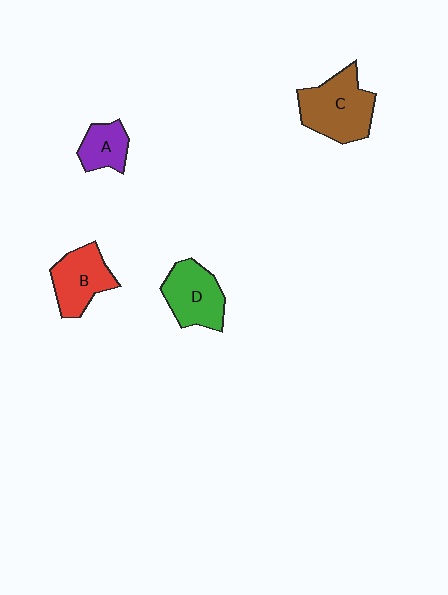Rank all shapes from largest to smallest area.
From largest to smallest: C (brown), D (green), B (red), A (purple).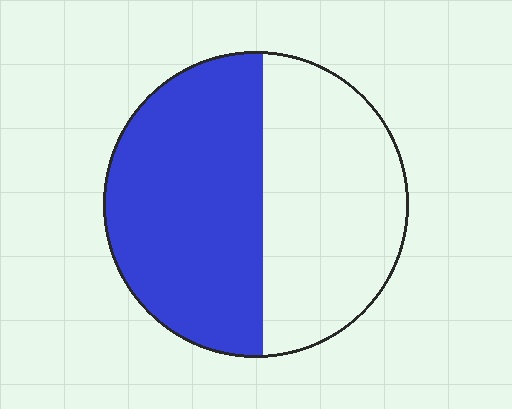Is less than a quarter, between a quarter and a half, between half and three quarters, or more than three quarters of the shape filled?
Between half and three quarters.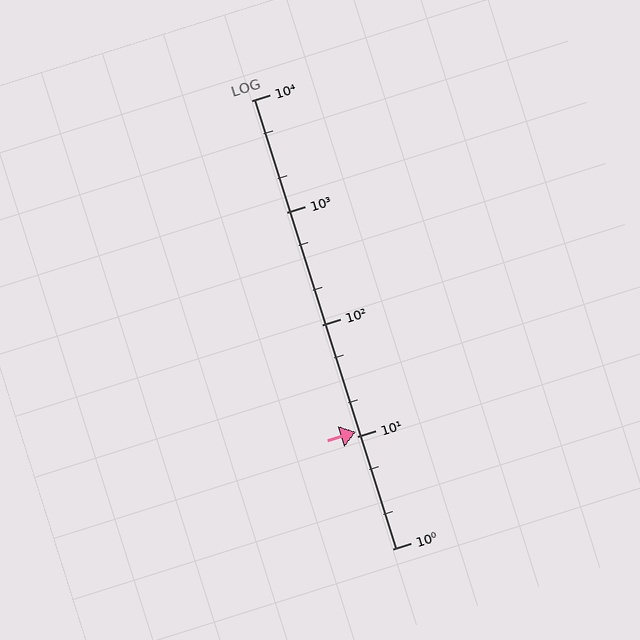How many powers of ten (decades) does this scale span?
The scale spans 4 decades, from 1 to 10000.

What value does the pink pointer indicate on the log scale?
The pointer indicates approximately 11.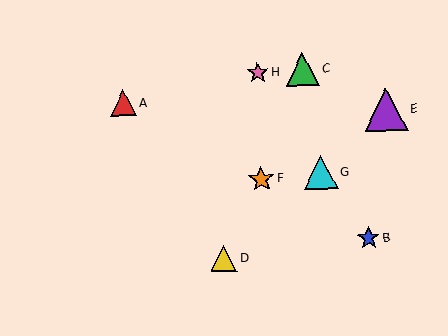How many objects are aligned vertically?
2 objects (F, H) are aligned vertically.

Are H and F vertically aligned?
Yes, both are at x≈258.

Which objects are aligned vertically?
Objects F, H are aligned vertically.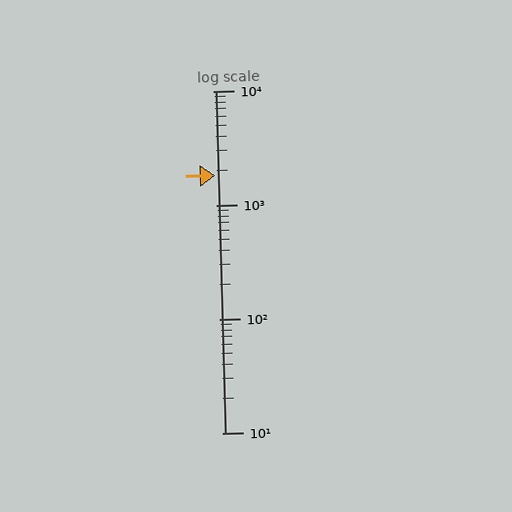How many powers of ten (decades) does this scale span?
The scale spans 3 decades, from 10 to 10000.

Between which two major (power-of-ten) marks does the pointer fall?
The pointer is between 1000 and 10000.